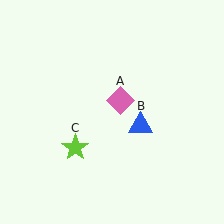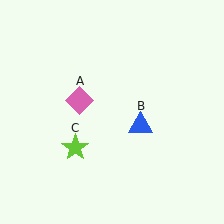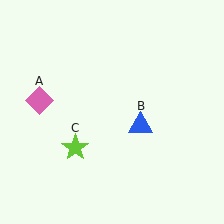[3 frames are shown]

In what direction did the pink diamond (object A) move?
The pink diamond (object A) moved left.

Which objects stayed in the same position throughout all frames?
Blue triangle (object B) and lime star (object C) remained stationary.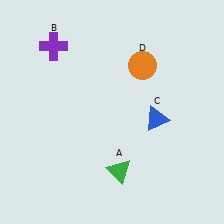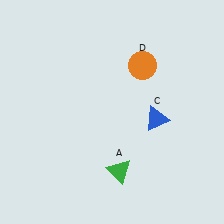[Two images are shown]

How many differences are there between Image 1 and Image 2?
There is 1 difference between the two images.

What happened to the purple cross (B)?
The purple cross (B) was removed in Image 2. It was in the top-left area of Image 1.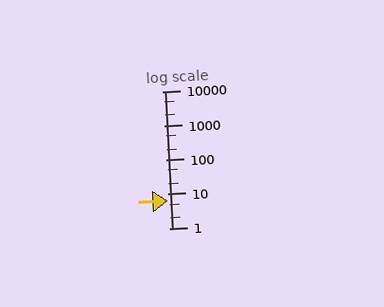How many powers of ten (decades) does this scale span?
The scale spans 4 decades, from 1 to 10000.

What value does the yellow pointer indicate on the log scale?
The pointer indicates approximately 6.5.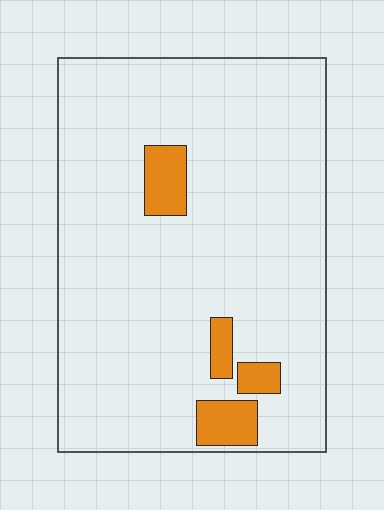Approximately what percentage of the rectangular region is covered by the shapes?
Approximately 10%.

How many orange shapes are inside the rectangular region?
4.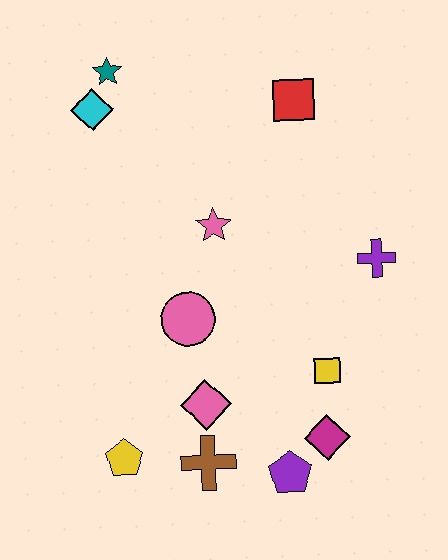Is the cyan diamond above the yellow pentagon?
Yes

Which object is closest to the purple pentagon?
The magenta diamond is closest to the purple pentagon.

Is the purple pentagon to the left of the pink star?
No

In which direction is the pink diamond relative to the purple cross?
The pink diamond is to the left of the purple cross.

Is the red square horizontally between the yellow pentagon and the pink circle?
No